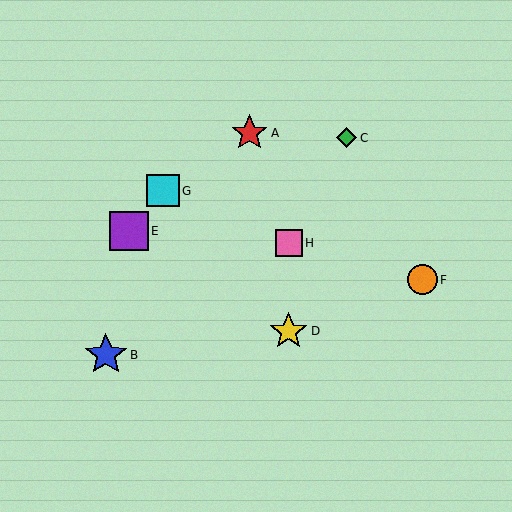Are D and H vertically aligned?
Yes, both are at x≈289.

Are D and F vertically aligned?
No, D is at x≈289 and F is at x≈422.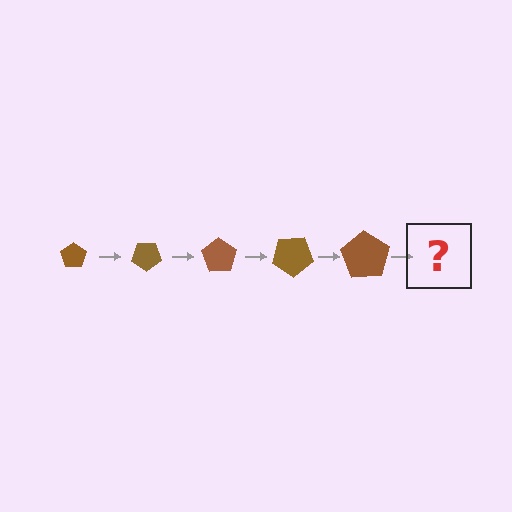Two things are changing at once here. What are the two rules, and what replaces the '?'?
The two rules are that the pentagon grows larger each step and it rotates 35 degrees each step. The '?' should be a pentagon, larger than the previous one and rotated 175 degrees from the start.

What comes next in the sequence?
The next element should be a pentagon, larger than the previous one and rotated 175 degrees from the start.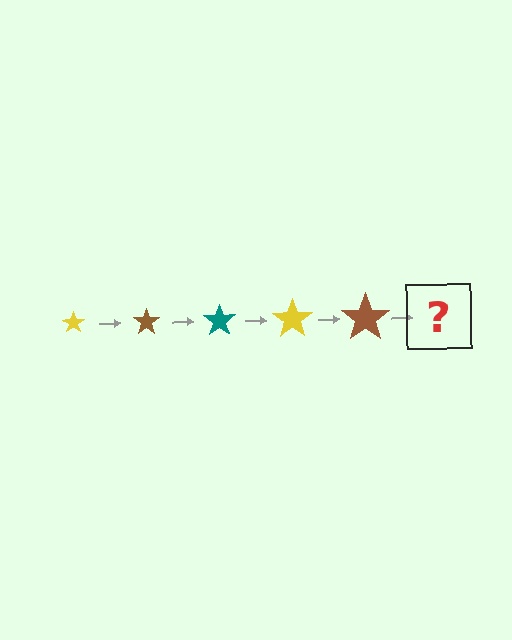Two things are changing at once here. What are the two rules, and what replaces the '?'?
The two rules are that the star grows larger each step and the color cycles through yellow, brown, and teal. The '?' should be a teal star, larger than the previous one.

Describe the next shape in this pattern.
It should be a teal star, larger than the previous one.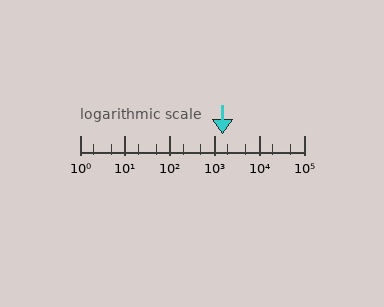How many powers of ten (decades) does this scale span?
The scale spans 5 decades, from 1 to 100000.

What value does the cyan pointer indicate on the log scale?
The pointer indicates approximately 1500.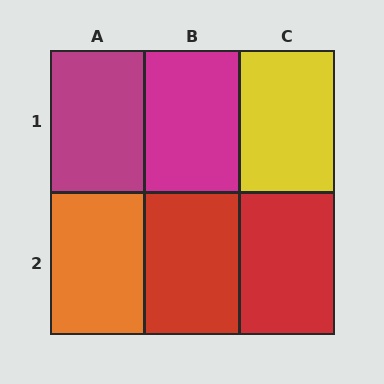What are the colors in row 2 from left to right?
Orange, red, red.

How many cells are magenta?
2 cells are magenta.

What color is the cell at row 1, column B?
Magenta.